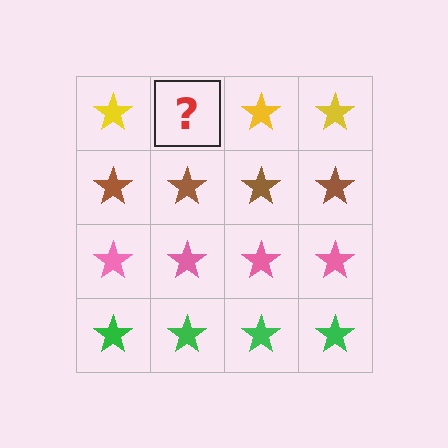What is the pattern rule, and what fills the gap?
The rule is that each row has a consistent color. The gap should be filled with a yellow star.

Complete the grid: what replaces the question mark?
The question mark should be replaced with a yellow star.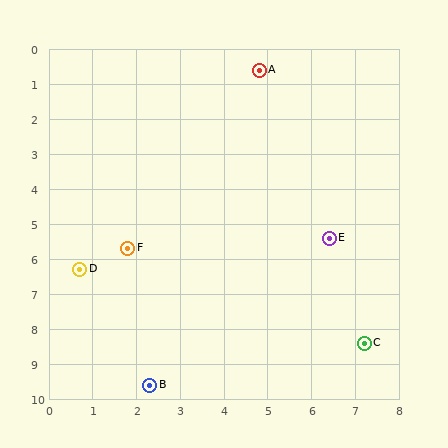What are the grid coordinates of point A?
Point A is at approximately (4.8, 0.6).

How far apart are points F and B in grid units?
Points F and B are about 3.9 grid units apart.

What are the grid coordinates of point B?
Point B is at approximately (2.3, 9.6).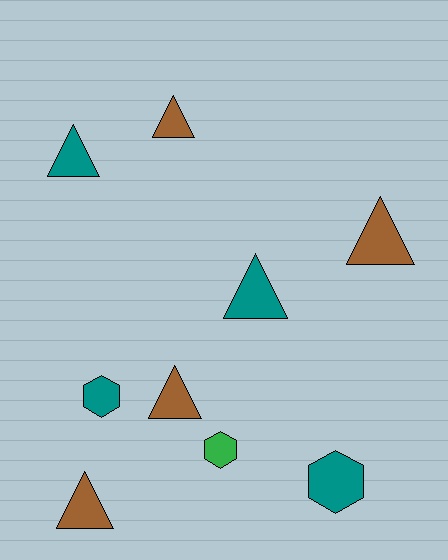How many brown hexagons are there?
There are no brown hexagons.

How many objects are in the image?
There are 9 objects.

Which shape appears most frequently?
Triangle, with 6 objects.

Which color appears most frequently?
Brown, with 4 objects.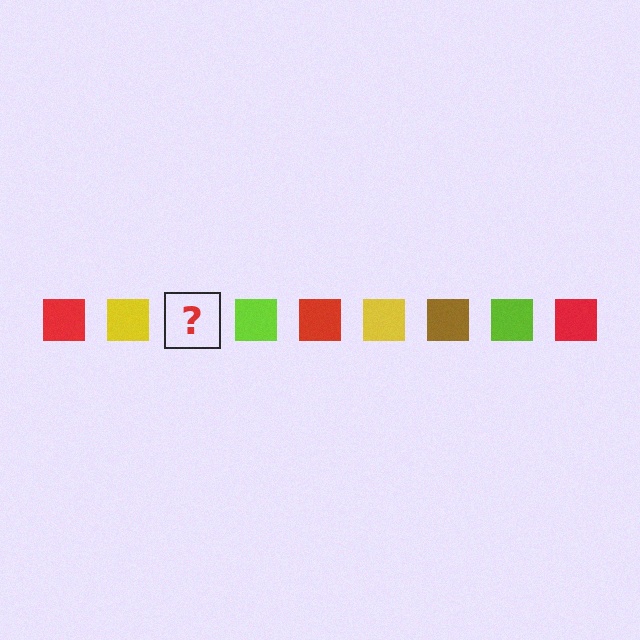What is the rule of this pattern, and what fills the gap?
The rule is that the pattern cycles through red, yellow, brown, lime squares. The gap should be filled with a brown square.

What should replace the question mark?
The question mark should be replaced with a brown square.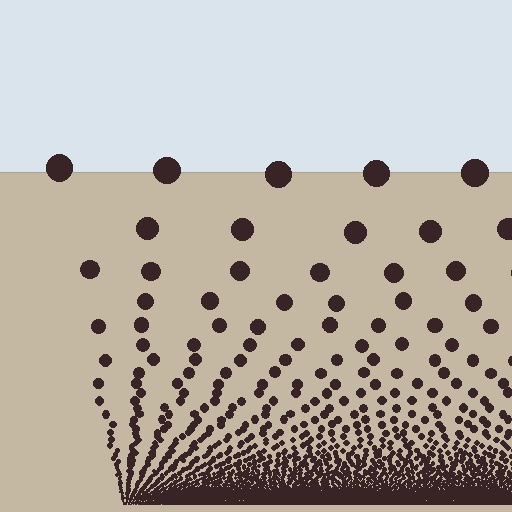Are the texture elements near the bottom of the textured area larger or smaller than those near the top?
Smaller. The gradient is inverted — elements near the bottom are smaller and denser.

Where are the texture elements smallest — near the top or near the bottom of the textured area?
Near the bottom.